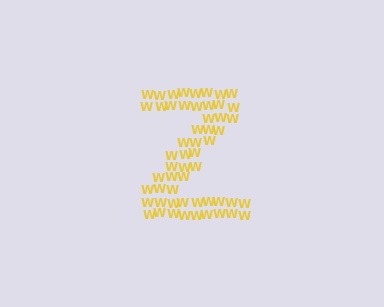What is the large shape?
The large shape is the letter Z.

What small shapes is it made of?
It is made of small letter W's.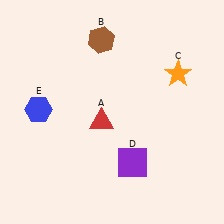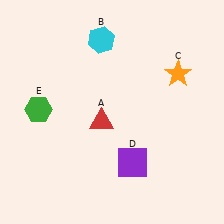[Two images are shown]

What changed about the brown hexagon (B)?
In Image 1, B is brown. In Image 2, it changed to cyan.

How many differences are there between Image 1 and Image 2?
There are 2 differences between the two images.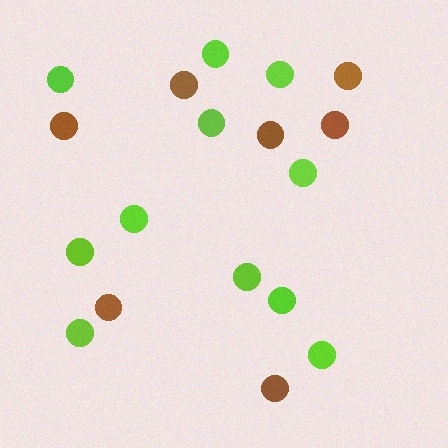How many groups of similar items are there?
There are 2 groups: one group of brown circles (7) and one group of lime circles (11).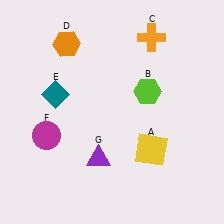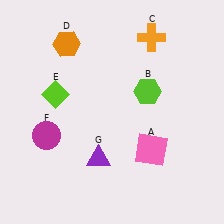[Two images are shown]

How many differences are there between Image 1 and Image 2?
There are 2 differences between the two images.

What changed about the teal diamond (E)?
In Image 1, E is teal. In Image 2, it changed to lime.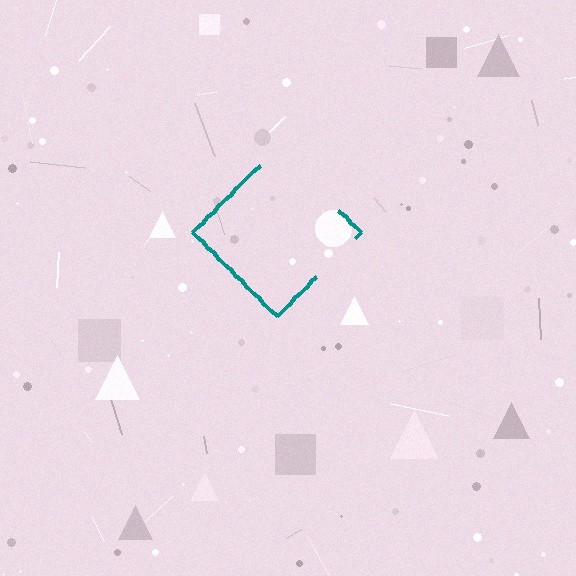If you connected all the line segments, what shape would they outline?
They would outline a diamond.